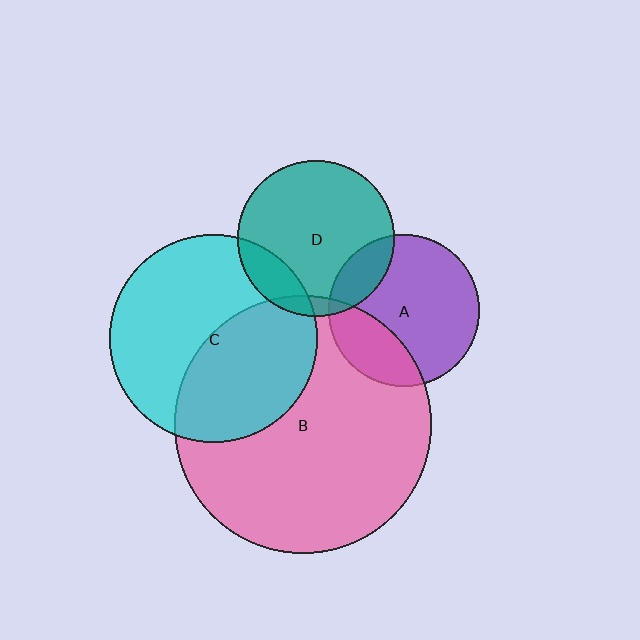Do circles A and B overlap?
Yes.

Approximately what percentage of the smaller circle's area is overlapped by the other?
Approximately 25%.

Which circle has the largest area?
Circle B (pink).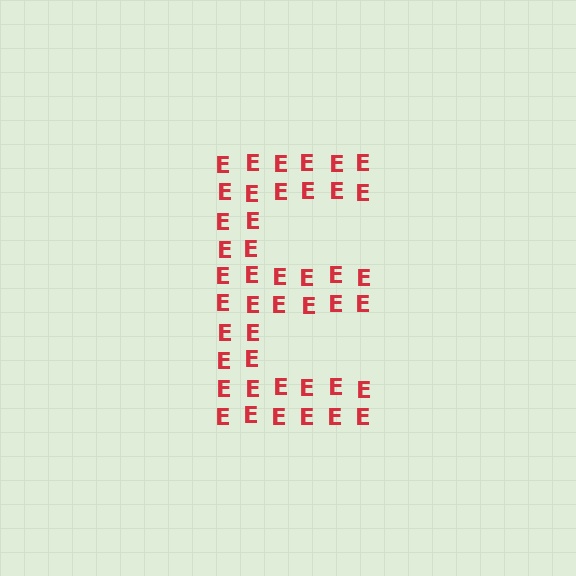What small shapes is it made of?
It is made of small letter E's.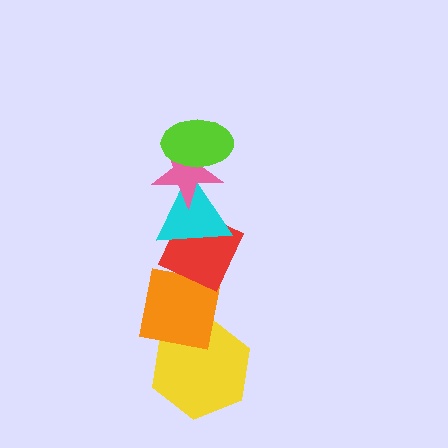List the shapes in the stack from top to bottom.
From top to bottom: the lime ellipse, the pink star, the cyan triangle, the red diamond, the orange square, the yellow hexagon.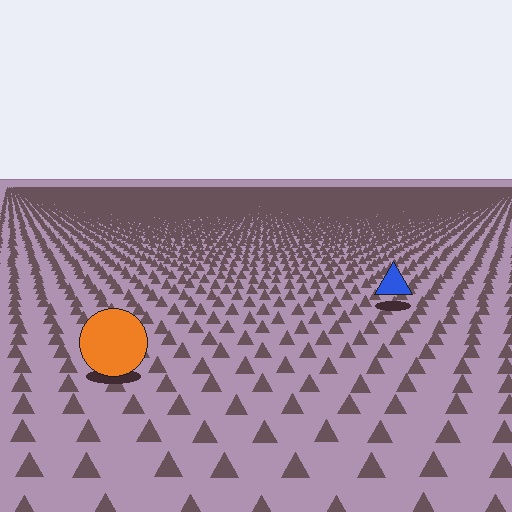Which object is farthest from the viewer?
The blue triangle is farthest from the viewer. It appears smaller and the ground texture around it is denser.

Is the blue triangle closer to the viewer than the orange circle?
No. The orange circle is closer — you can tell from the texture gradient: the ground texture is coarser near it.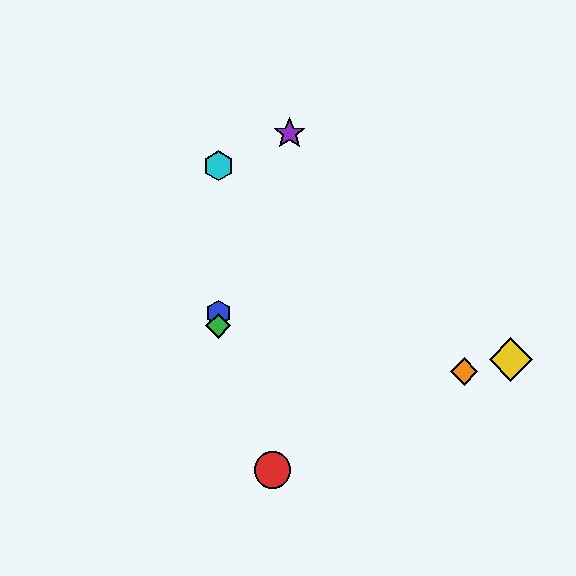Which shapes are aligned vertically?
The blue hexagon, the green diamond, the cyan hexagon are aligned vertically.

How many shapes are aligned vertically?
3 shapes (the blue hexagon, the green diamond, the cyan hexagon) are aligned vertically.